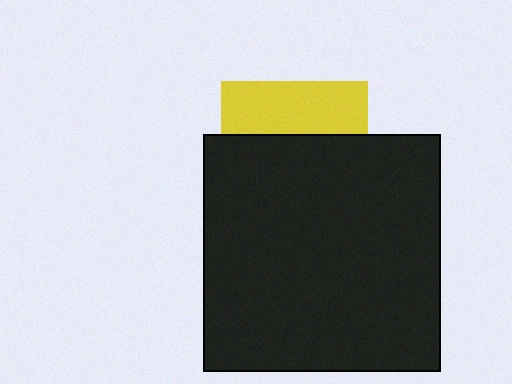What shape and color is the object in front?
The object in front is a black square.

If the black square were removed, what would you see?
You would see the complete yellow square.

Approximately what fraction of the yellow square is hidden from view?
Roughly 64% of the yellow square is hidden behind the black square.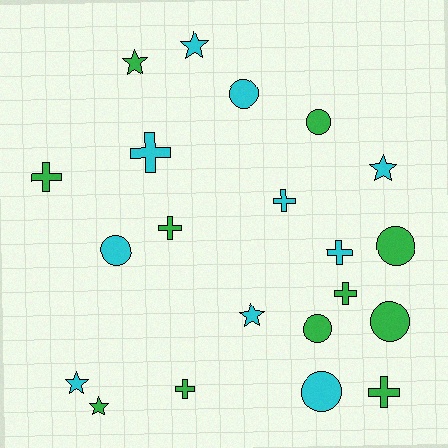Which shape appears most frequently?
Cross, with 8 objects.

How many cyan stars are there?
There are 4 cyan stars.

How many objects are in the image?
There are 21 objects.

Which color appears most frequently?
Green, with 11 objects.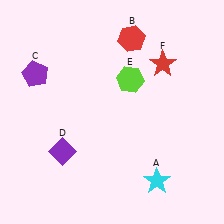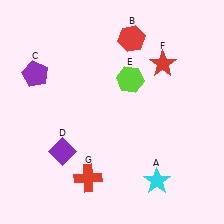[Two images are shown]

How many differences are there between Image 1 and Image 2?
There is 1 difference between the two images.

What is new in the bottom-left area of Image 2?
A red cross (G) was added in the bottom-left area of Image 2.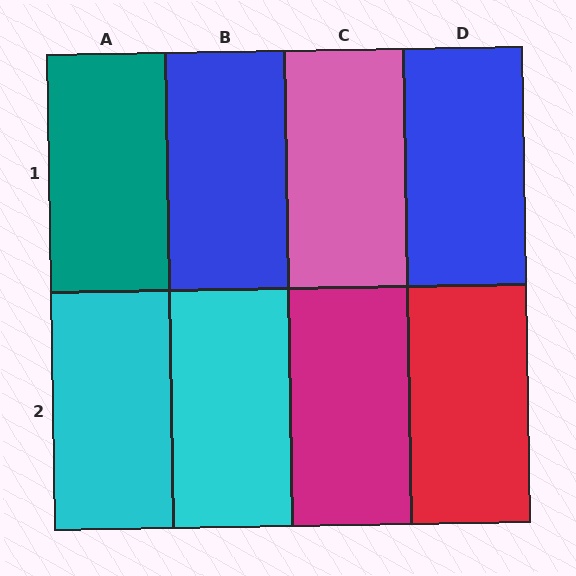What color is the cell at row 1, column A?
Teal.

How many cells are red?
1 cell is red.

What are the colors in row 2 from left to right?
Cyan, cyan, magenta, red.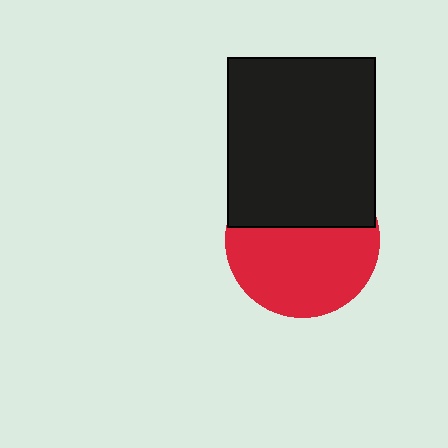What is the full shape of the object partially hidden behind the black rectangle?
The partially hidden object is a red circle.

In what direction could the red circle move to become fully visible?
The red circle could move down. That would shift it out from behind the black rectangle entirely.